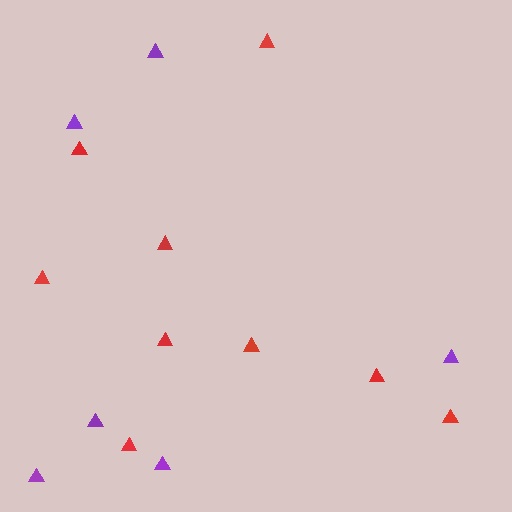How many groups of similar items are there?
There are 2 groups: one group of red triangles (9) and one group of purple triangles (6).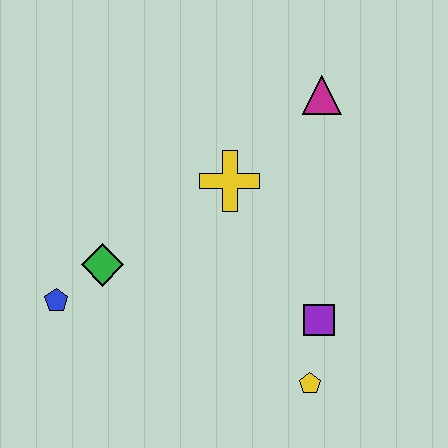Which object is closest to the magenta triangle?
The yellow cross is closest to the magenta triangle.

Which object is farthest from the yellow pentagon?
The magenta triangle is farthest from the yellow pentagon.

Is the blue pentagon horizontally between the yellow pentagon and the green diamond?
No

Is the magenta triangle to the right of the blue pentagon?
Yes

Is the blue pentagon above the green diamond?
No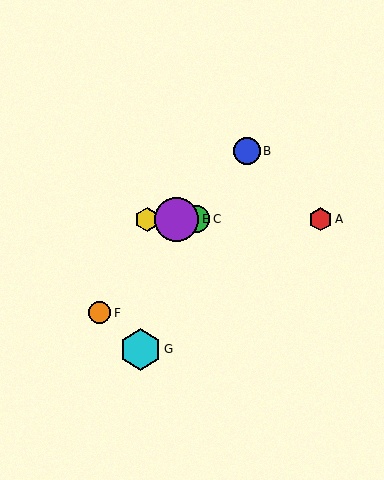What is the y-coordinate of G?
Object G is at y≈349.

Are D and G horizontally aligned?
No, D is at y≈219 and G is at y≈349.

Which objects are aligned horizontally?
Objects A, C, D, E are aligned horizontally.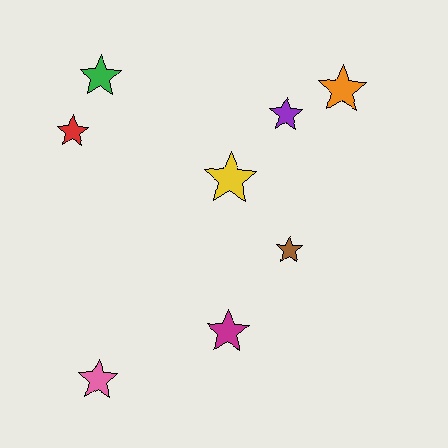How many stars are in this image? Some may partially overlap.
There are 8 stars.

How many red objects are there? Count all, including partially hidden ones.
There is 1 red object.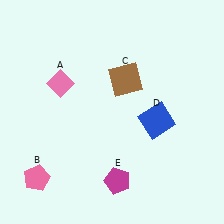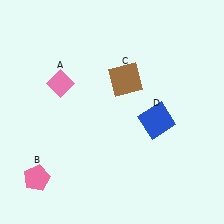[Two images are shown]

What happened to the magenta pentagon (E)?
The magenta pentagon (E) was removed in Image 2. It was in the bottom-right area of Image 1.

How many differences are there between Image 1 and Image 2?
There is 1 difference between the two images.